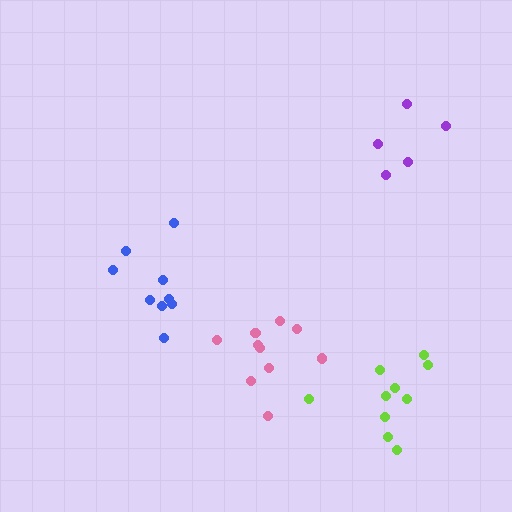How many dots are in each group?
Group 1: 10 dots, Group 2: 9 dots, Group 3: 10 dots, Group 4: 5 dots (34 total).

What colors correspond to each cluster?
The clusters are colored: pink, blue, lime, purple.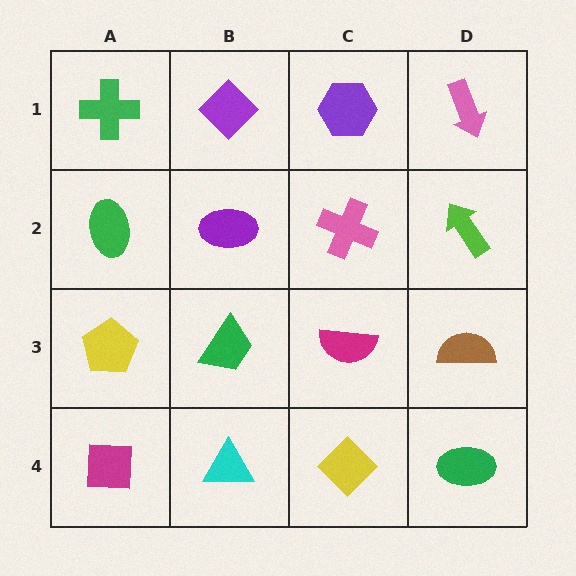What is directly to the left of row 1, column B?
A green cross.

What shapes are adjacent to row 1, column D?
A lime arrow (row 2, column D), a purple hexagon (row 1, column C).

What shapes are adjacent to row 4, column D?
A brown semicircle (row 3, column D), a yellow diamond (row 4, column C).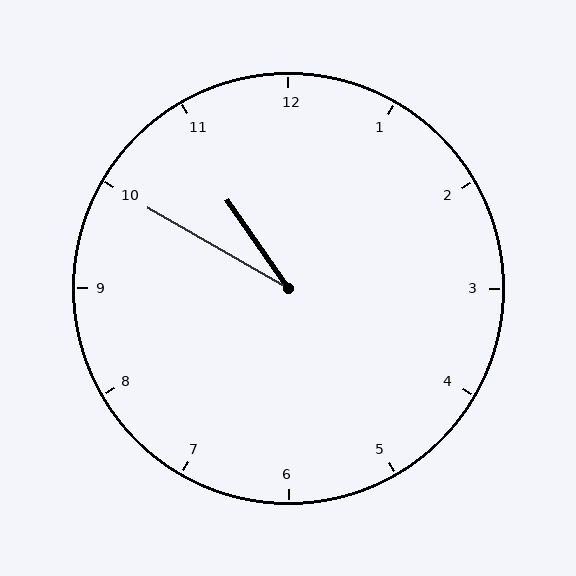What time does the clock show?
10:50.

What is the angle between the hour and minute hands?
Approximately 25 degrees.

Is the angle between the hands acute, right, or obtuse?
It is acute.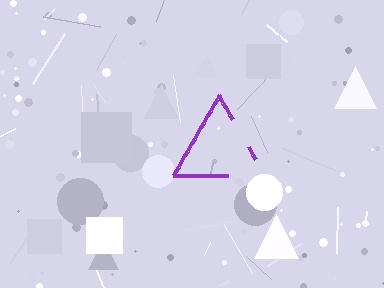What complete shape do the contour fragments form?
The contour fragments form a triangle.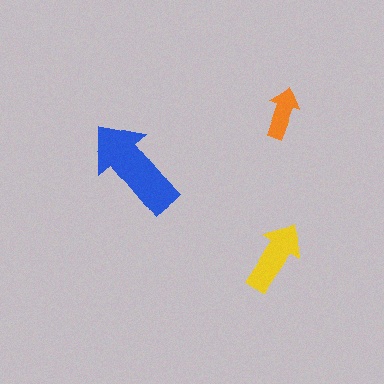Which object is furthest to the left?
The blue arrow is leftmost.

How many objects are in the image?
There are 3 objects in the image.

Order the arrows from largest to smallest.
the blue one, the yellow one, the orange one.